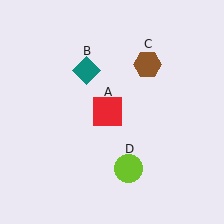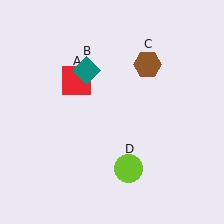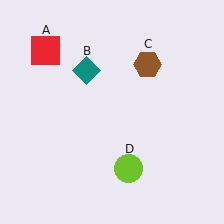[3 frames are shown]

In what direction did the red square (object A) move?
The red square (object A) moved up and to the left.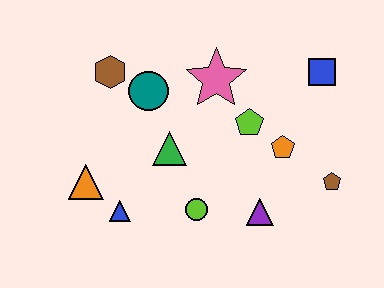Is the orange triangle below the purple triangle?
No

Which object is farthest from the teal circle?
The brown pentagon is farthest from the teal circle.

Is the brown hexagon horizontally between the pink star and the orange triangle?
Yes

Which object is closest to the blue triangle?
The orange triangle is closest to the blue triangle.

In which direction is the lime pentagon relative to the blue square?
The lime pentagon is to the left of the blue square.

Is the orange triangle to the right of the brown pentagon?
No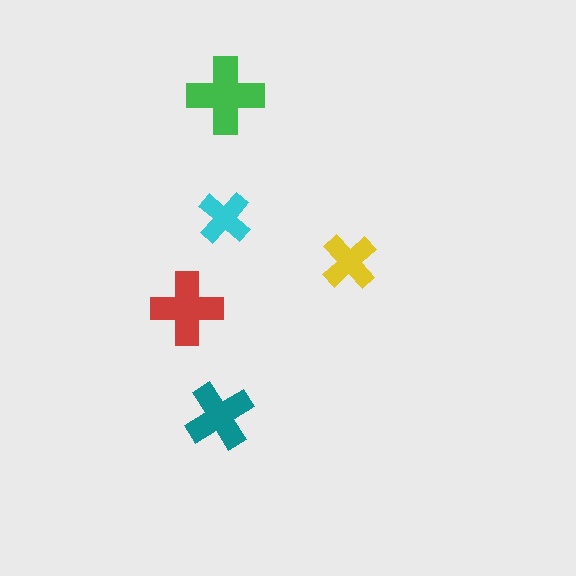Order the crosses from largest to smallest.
the green one, the red one, the teal one, the yellow one, the cyan one.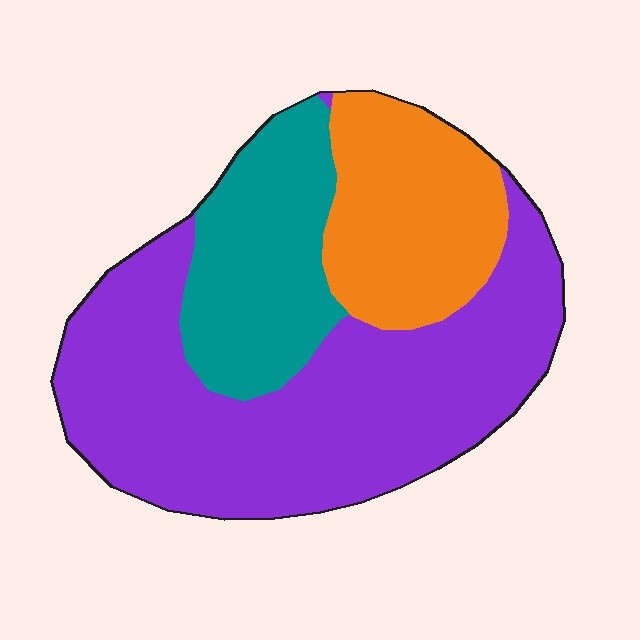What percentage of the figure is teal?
Teal covers around 20% of the figure.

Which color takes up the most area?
Purple, at roughly 55%.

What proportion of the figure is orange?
Orange takes up about one fifth (1/5) of the figure.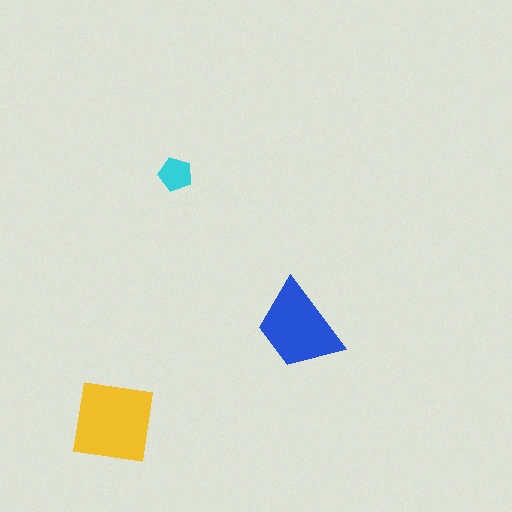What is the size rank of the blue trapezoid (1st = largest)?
2nd.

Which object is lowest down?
The yellow square is bottommost.